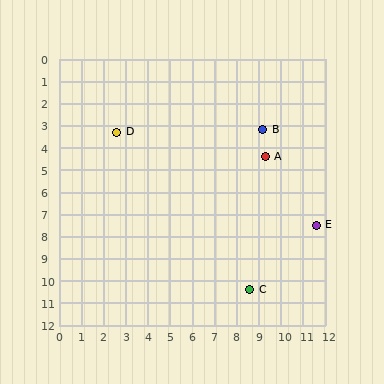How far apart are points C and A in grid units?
Points C and A are about 6.0 grid units apart.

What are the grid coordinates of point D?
Point D is at approximately (2.6, 3.3).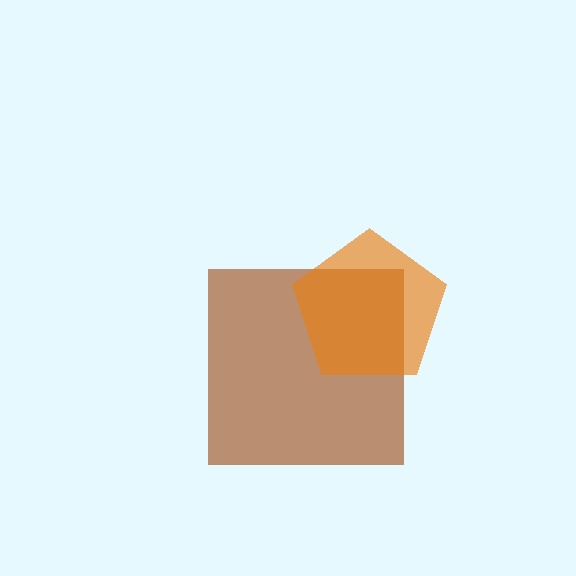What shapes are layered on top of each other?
The layered shapes are: a brown square, an orange pentagon.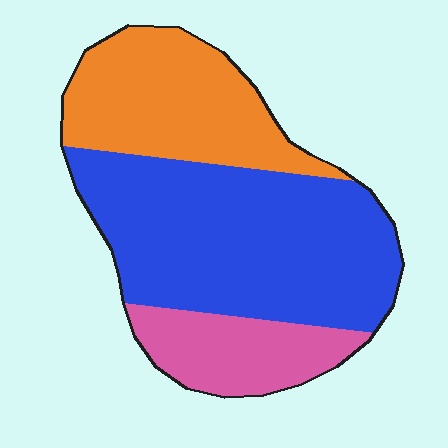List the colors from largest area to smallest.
From largest to smallest: blue, orange, pink.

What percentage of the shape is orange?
Orange covers 30% of the shape.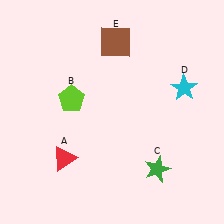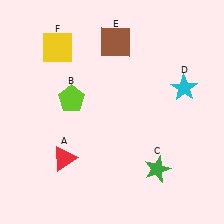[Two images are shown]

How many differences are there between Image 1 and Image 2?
There is 1 difference between the two images.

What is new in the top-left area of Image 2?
A yellow square (F) was added in the top-left area of Image 2.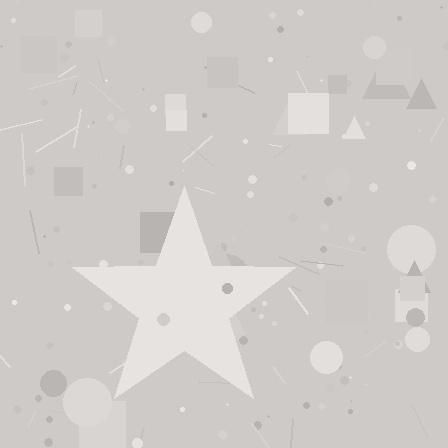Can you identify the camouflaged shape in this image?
The camouflaged shape is a star.